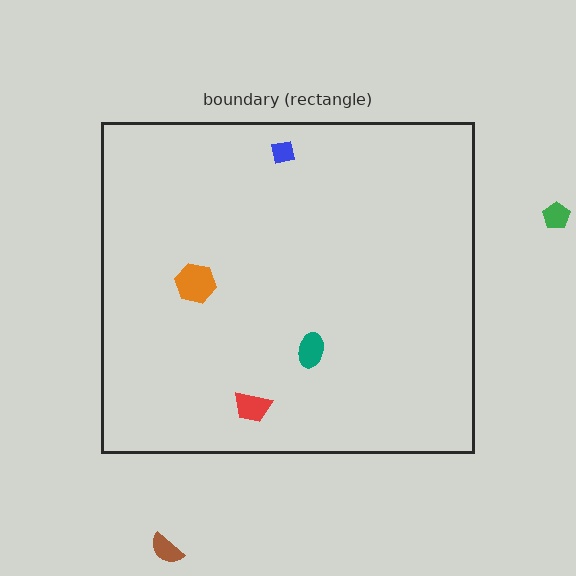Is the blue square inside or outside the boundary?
Inside.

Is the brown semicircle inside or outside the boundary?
Outside.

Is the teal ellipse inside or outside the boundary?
Inside.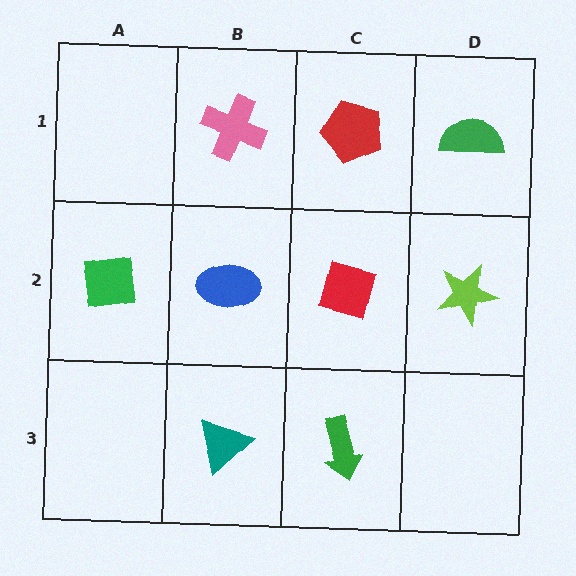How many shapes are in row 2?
4 shapes.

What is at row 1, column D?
A green semicircle.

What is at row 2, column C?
A red square.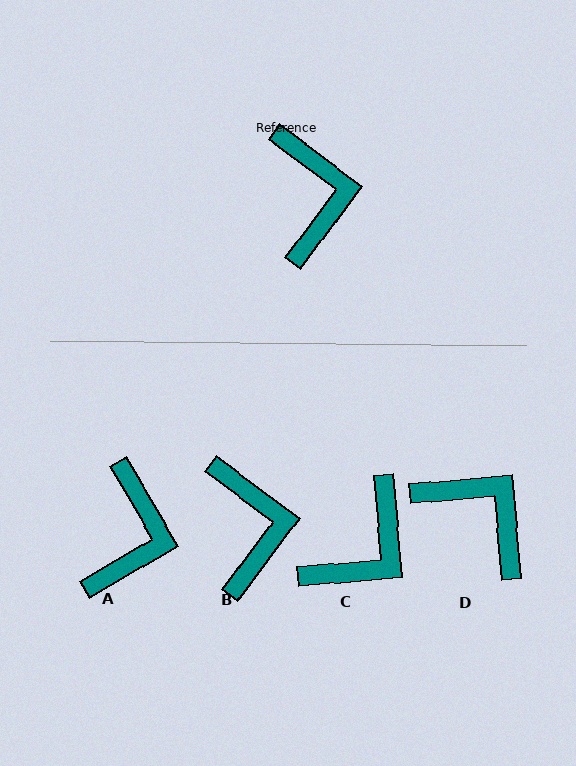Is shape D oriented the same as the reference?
No, it is off by about 42 degrees.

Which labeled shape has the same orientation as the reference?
B.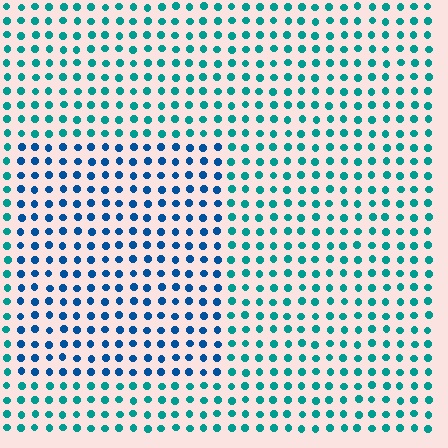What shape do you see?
I see a rectangle.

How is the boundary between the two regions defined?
The boundary is defined purely by a slight shift in hue (about 35 degrees). Spacing, size, and orientation are identical on both sides.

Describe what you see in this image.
The image is filled with small teal elements in a uniform arrangement. A rectangle-shaped region is visible where the elements are tinted to a slightly different hue, forming a subtle color boundary.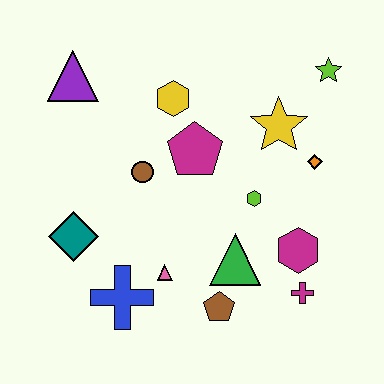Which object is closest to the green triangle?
The brown pentagon is closest to the green triangle.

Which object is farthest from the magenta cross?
The purple triangle is farthest from the magenta cross.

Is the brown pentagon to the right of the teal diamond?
Yes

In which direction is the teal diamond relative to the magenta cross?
The teal diamond is to the left of the magenta cross.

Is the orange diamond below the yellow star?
Yes